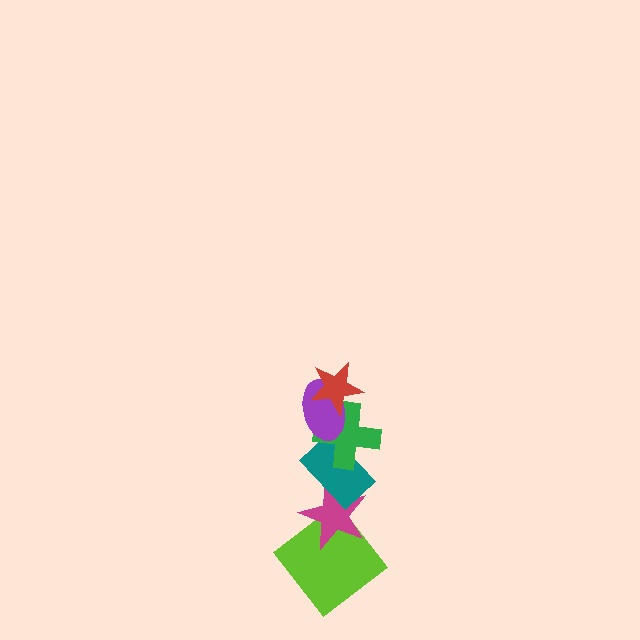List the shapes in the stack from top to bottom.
From top to bottom: the red star, the purple ellipse, the green cross, the teal rectangle, the magenta star, the lime diamond.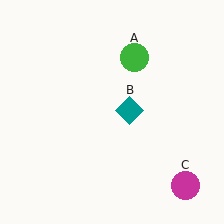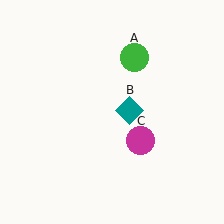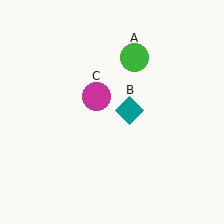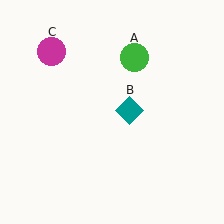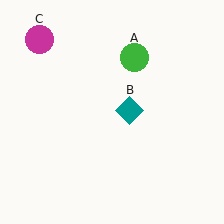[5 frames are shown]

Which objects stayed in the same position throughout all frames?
Green circle (object A) and teal diamond (object B) remained stationary.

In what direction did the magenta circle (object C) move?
The magenta circle (object C) moved up and to the left.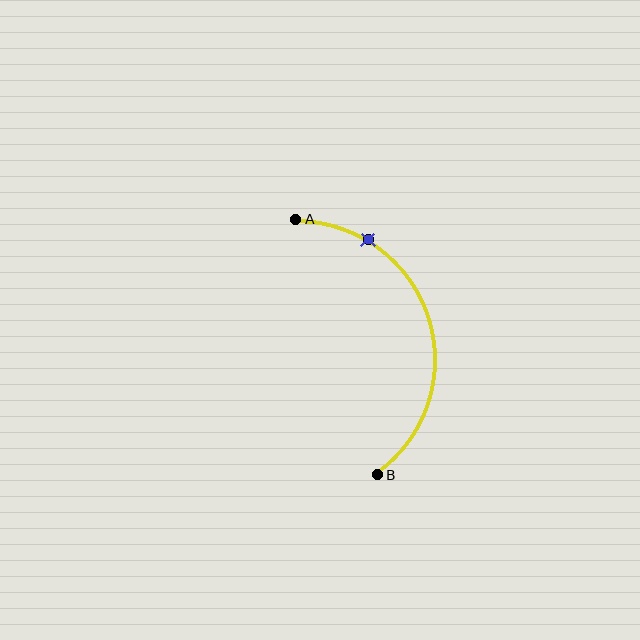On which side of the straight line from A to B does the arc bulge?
The arc bulges to the right of the straight line connecting A and B.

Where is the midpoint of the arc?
The arc midpoint is the point on the curve farthest from the straight line joining A and B. It sits to the right of that line.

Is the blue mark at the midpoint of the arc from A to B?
No. The blue mark lies on the arc but is closer to endpoint A. The arc midpoint would be at the point on the curve equidistant along the arc from both A and B.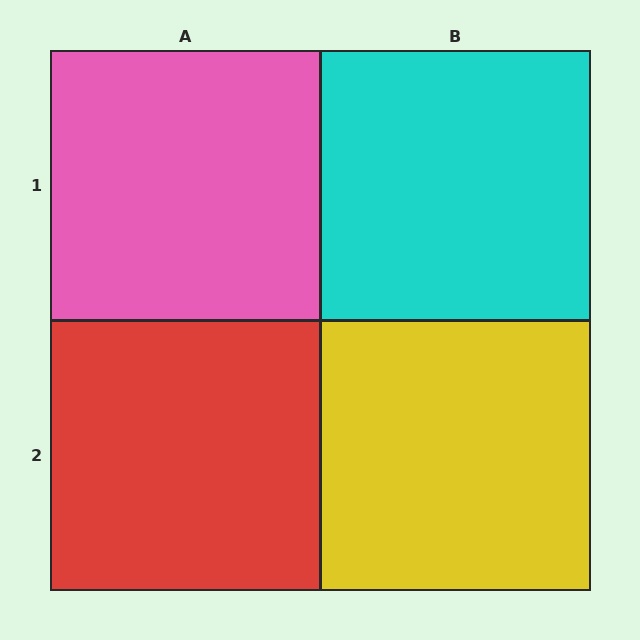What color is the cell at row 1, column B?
Cyan.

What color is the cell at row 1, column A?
Pink.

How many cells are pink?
1 cell is pink.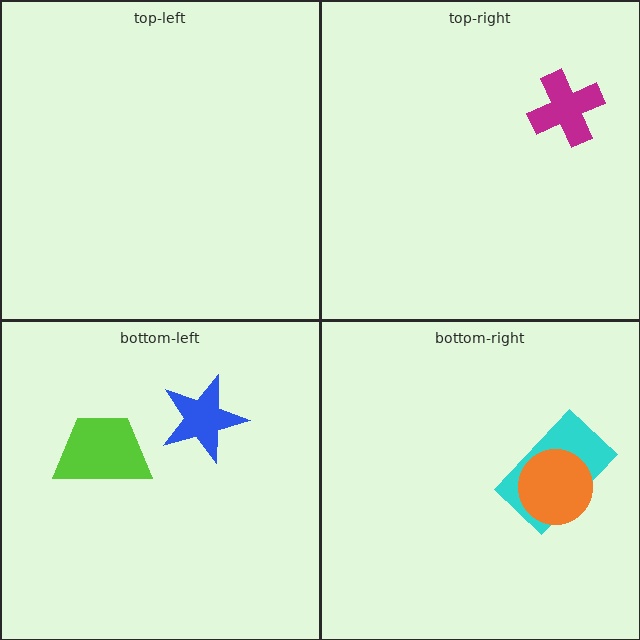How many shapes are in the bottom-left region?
2.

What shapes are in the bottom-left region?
The blue star, the lime trapezoid.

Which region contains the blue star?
The bottom-left region.